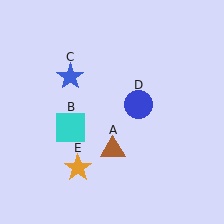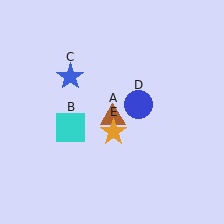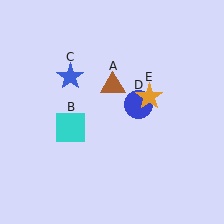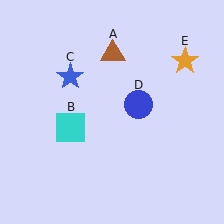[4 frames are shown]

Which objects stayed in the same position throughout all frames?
Cyan square (object B) and blue star (object C) and blue circle (object D) remained stationary.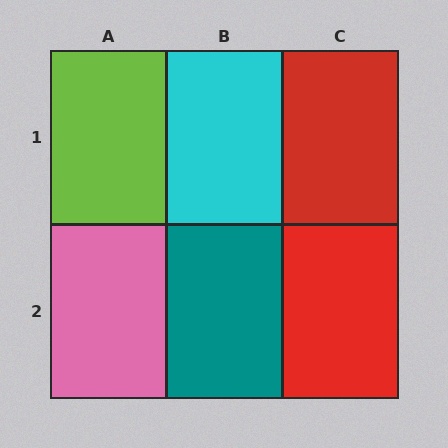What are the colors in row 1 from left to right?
Lime, cyan, red.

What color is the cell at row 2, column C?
Red.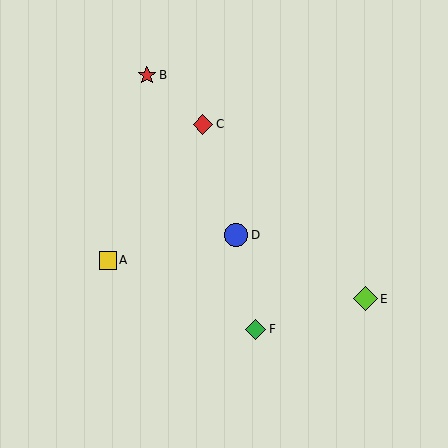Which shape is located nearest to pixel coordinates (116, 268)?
The yellow square (labeled A) at (108, 261) is nearest to that location.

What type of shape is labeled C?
Shape C is a red diamond.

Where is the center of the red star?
The center of the red star is at (147, 75).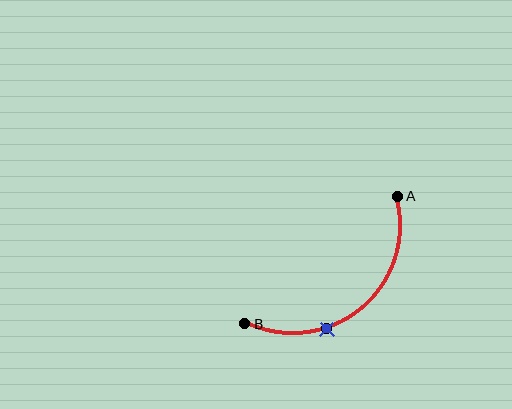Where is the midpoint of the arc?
The arc midpoint is the point on the curve farthest from the straight line joining A and B. It sits below and to the right of that line.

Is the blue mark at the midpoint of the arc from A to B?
No. The blue mark lies on the arc but is closer to endpoint B. The arc midpoint would be at the point on the curve equidistant along the arc from both A and B.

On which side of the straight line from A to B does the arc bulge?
The arc bulges below and to the right of the straight line connecting A and B.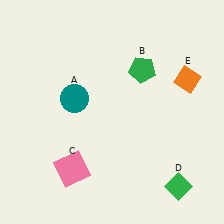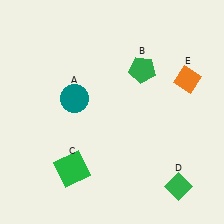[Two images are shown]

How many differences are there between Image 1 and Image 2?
There is 1 difference between the two images.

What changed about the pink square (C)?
In Image 1, C is pink. In Image 2, it changed to green.